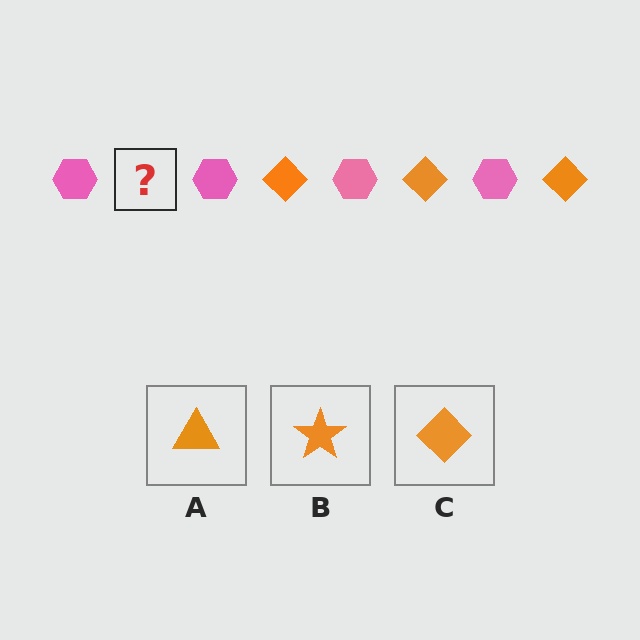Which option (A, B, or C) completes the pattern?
C.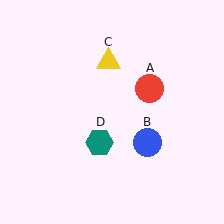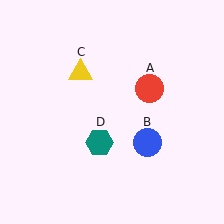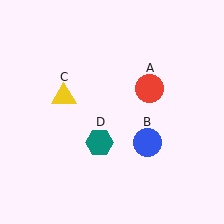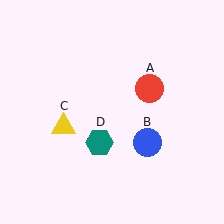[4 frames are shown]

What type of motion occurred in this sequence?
The yellow triangle (object C) rotated counterclockwise around the center of the scene.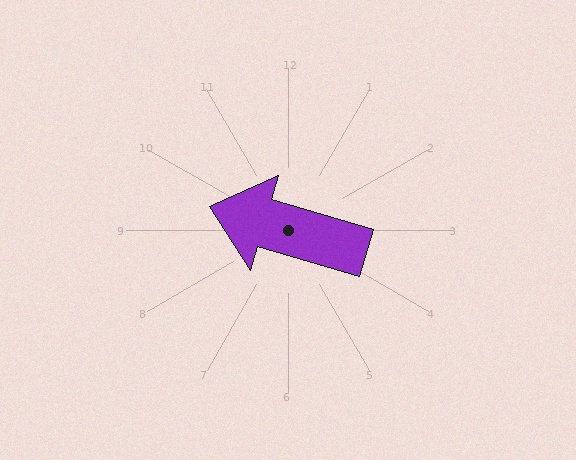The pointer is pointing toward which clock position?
Roughly 10 o'clock.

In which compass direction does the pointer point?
West.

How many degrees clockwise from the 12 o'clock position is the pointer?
Approximately 286 degrees.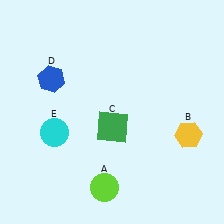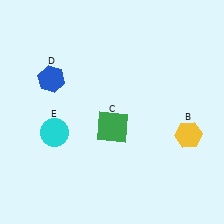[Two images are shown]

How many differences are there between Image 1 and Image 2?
There is 1 difference between the two images.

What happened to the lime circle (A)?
The lime circle (A) was removed in Image 2. It was in the bottom-left area of Image 1.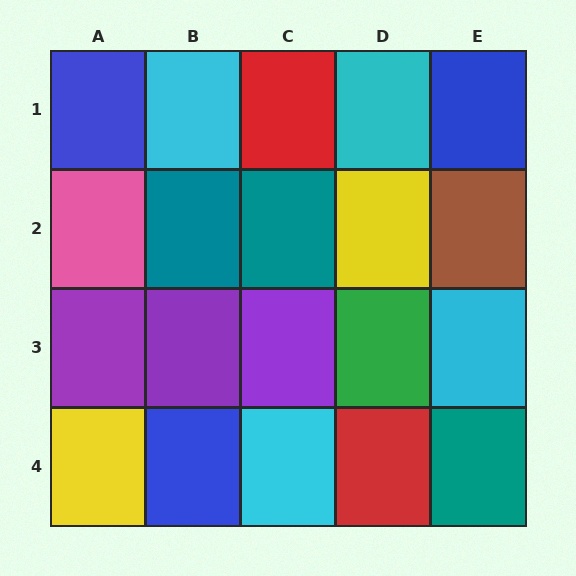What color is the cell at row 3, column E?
Cyan.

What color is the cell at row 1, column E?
Blue.